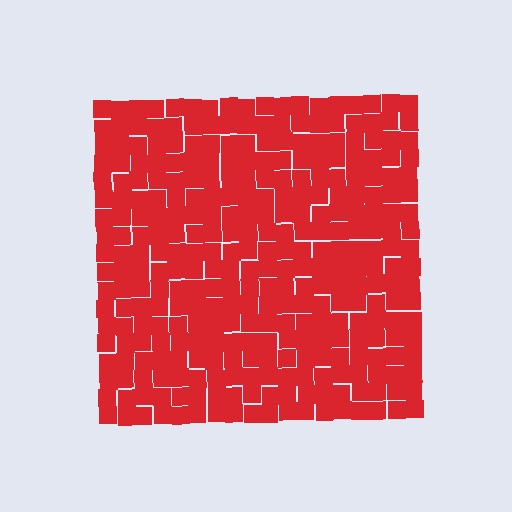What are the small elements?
The small elements are squares.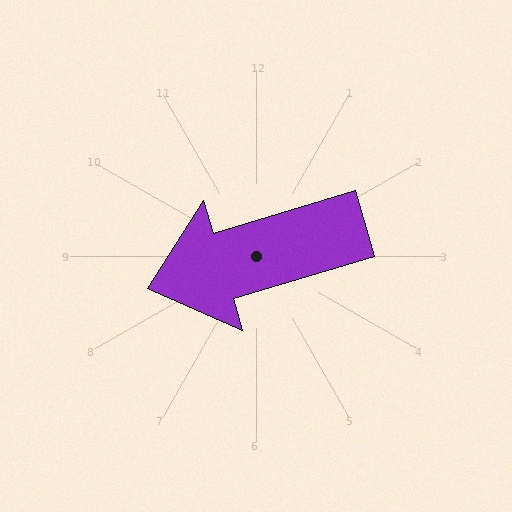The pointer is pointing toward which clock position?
Roughly 8 o'clock.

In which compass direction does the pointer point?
West.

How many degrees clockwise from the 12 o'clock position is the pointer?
Approximately 253 degrees.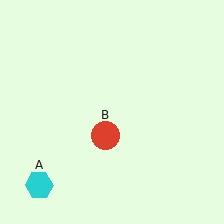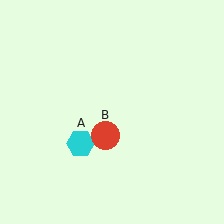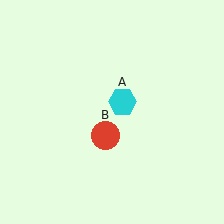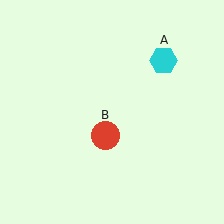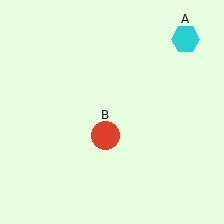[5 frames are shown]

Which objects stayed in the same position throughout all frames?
Red circle (object B) remained stationary.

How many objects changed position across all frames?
1 object changed position: cyan hexagon (object A).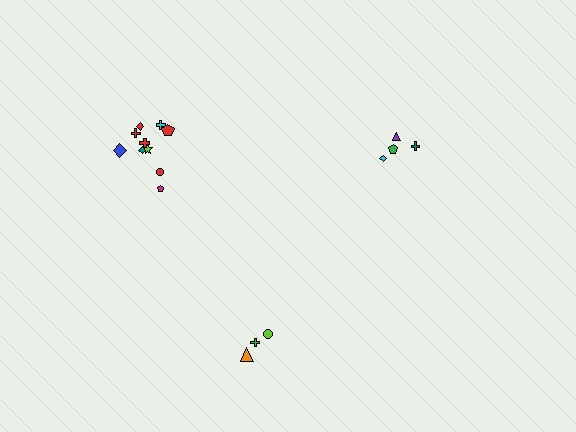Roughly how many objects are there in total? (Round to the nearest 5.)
Roughly 15 objects in total.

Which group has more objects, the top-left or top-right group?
The top-left group.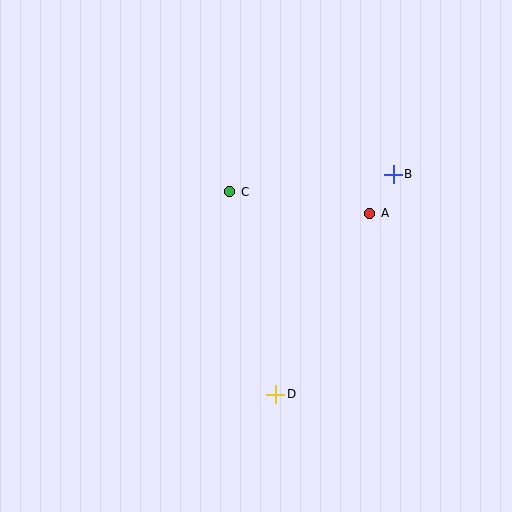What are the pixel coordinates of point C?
Point C is at (230, 192).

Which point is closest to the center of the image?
Point C at (230, 192) is closest to the center.